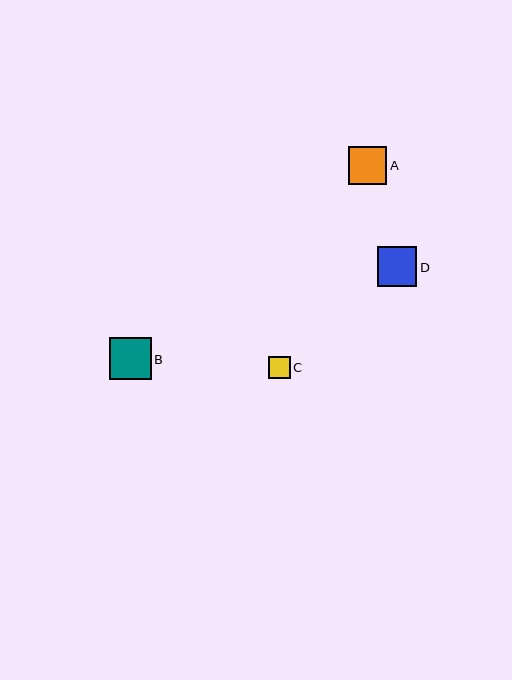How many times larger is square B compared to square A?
Square B is approximately 1.1 times the size of square A.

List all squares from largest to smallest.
From largest to smallest: B, D, A, C.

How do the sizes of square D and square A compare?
Square D and square A are approximately the same size.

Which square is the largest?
Square B is the largest with a size of approximately 42 pixels.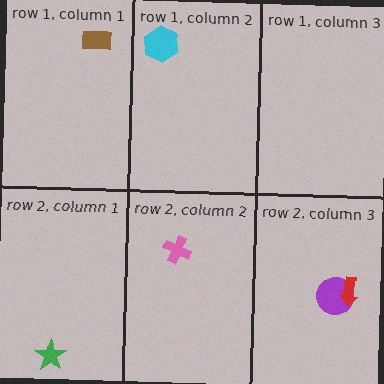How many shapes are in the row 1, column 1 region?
1.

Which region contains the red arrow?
The row 2, column 3 region.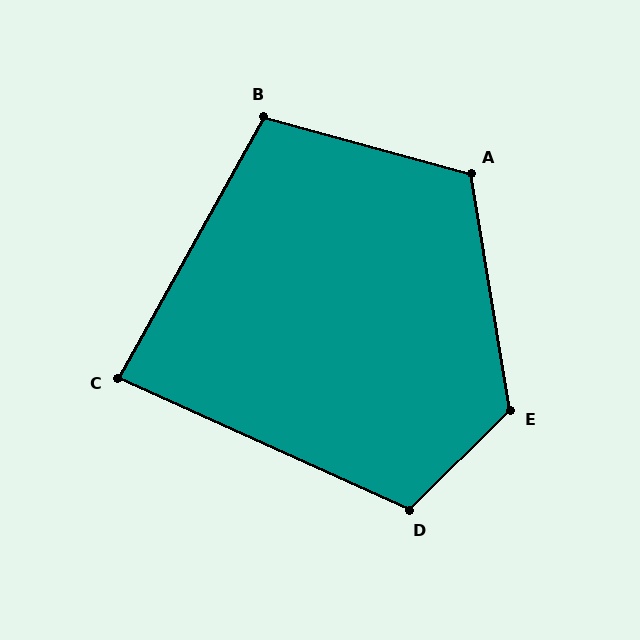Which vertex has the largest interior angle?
E, at approximately 126 degrees.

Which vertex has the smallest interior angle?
C, at approximately 85 degrees.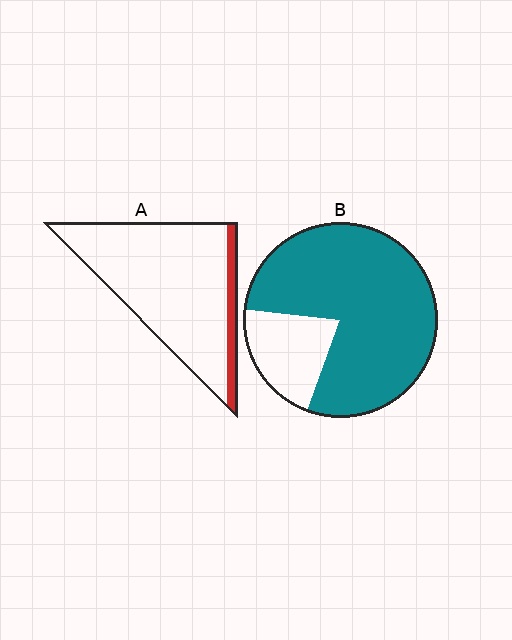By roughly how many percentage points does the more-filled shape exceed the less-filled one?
By roughly 70 percentage points (B over A).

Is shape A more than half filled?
No.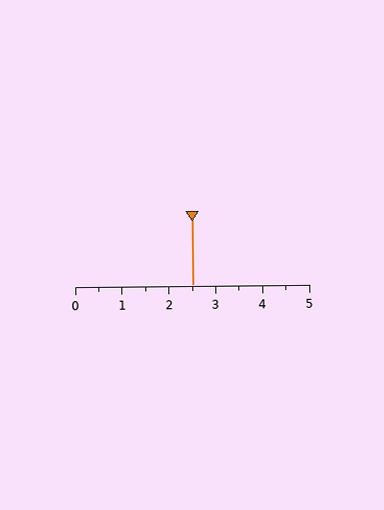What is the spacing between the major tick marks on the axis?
The major ticks are spaced 1 apart.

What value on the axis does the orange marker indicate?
The marker indicates approximately 2.5.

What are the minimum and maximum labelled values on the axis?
The axis runs from 0 to 5.